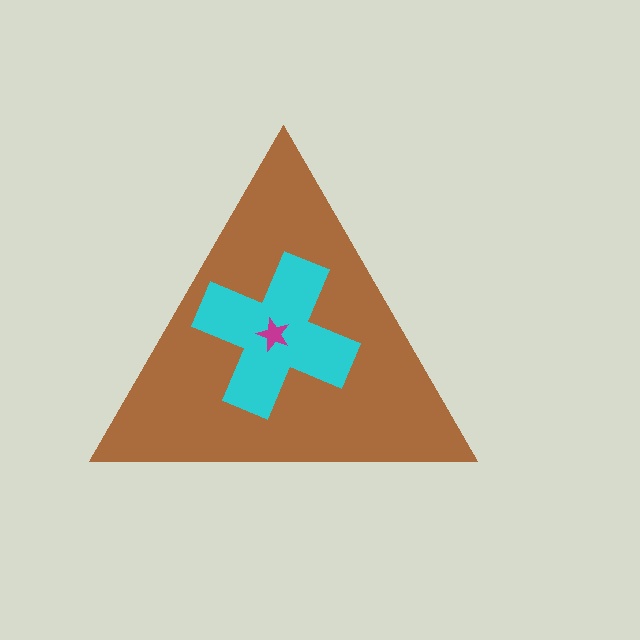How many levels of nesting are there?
3.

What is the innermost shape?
The magenta star.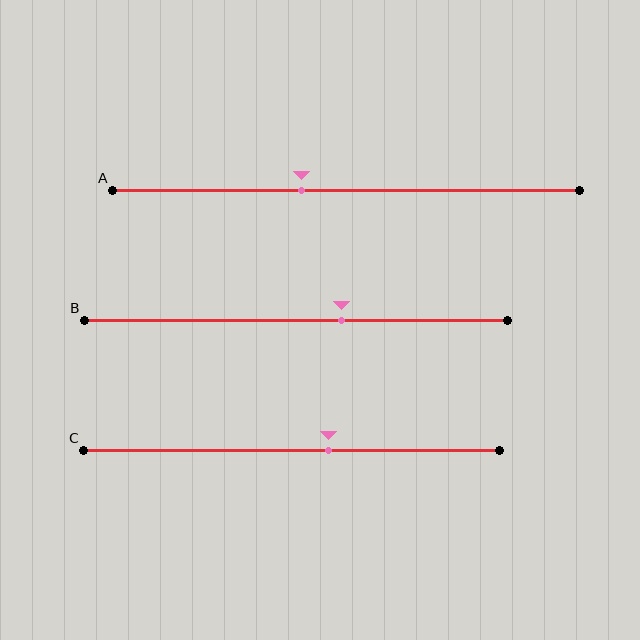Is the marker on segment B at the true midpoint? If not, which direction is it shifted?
No, the marker on segment B is shifted to the right by about 11% of the segment length.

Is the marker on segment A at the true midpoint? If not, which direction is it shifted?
No, the marker on segment A is shifted to the left by about 10% of the segment length.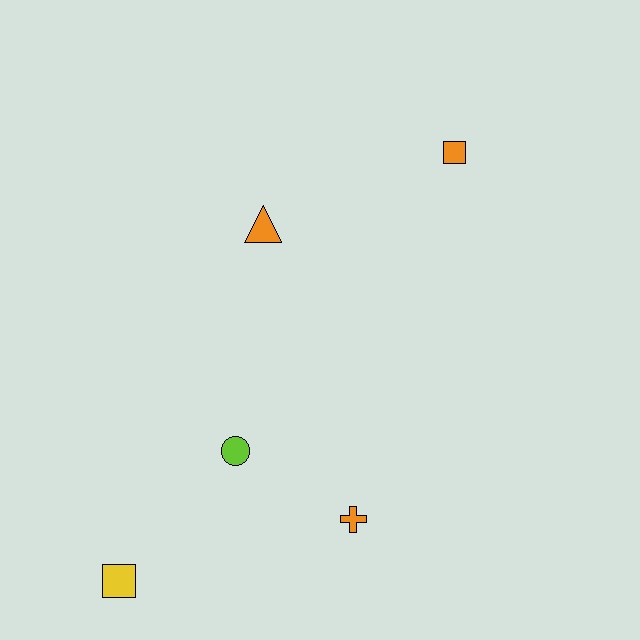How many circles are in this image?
There is 1 circle.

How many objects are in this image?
There are 5 objects.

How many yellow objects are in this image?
There is 1 yellow object.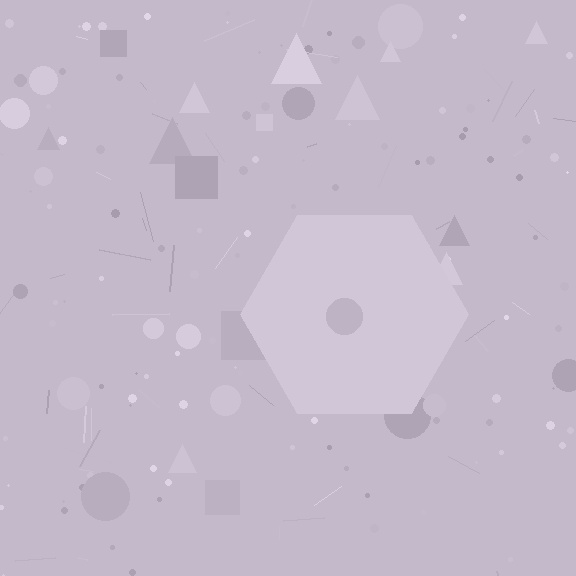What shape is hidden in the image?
A hexagon is hidden in the image.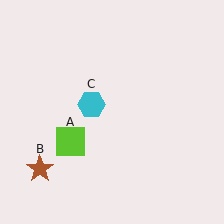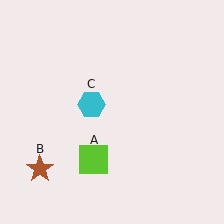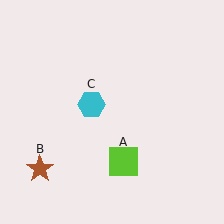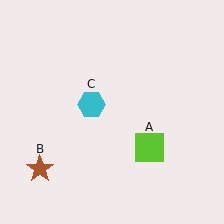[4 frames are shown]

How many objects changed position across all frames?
1 object changed position: lime square (object A).